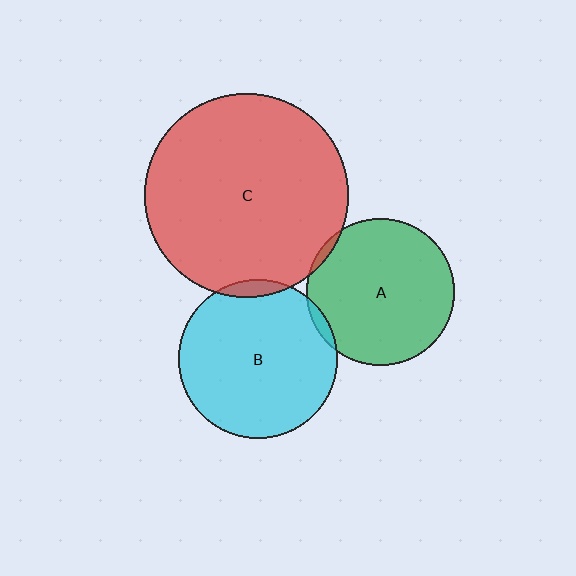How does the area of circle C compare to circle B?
Approximately 1.6 times.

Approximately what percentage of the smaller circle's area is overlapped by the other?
Approximately 5%.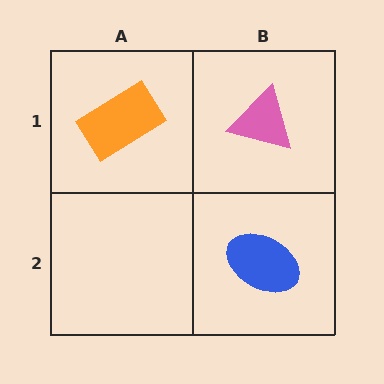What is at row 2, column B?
A blue ellipse.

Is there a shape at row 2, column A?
No, that cell is empty.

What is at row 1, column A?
An orange rectangle.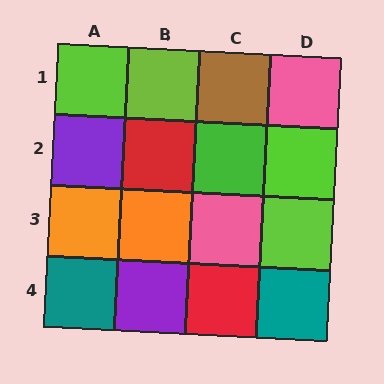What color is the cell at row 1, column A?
Lime.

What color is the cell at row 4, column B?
Purple.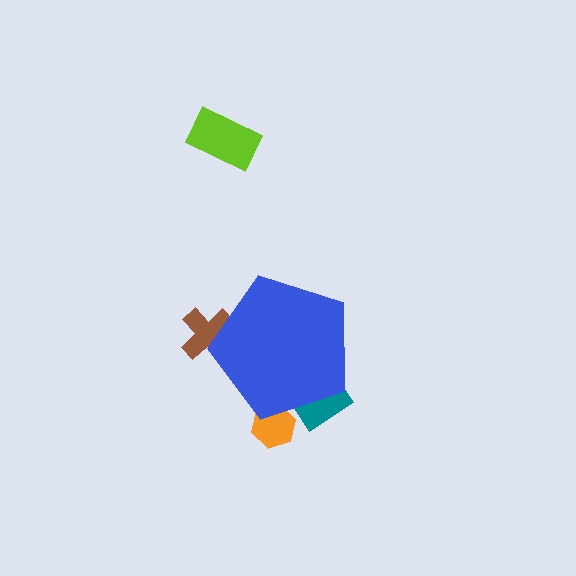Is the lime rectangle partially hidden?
No, the lime rectangle is fully visible.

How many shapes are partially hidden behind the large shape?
3 shapes are partially hidden.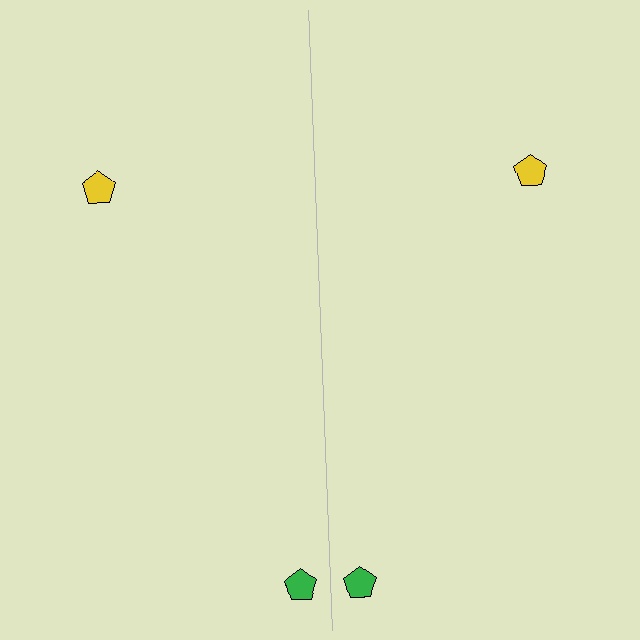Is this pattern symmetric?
Yes, this pattern has bilateral (reflection) symmetry.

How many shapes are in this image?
There are 4 shapes in this image.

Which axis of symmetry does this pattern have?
The pattern has a vertical axis of symmetry running through the center of the image.